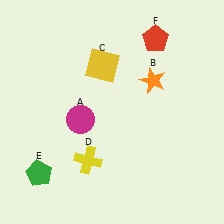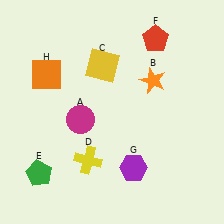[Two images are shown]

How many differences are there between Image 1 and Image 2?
There are 2 differences between the two images.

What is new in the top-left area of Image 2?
An orange square (H) was added in the top-left area of Image 2.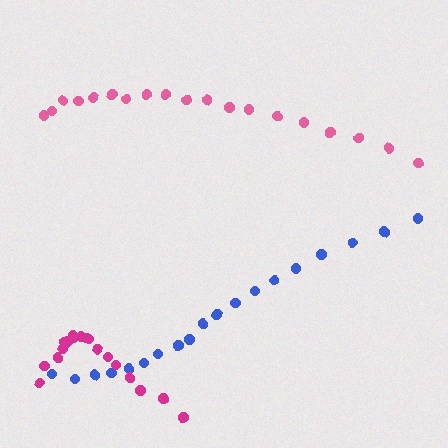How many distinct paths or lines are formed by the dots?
There are 3 distinct paths.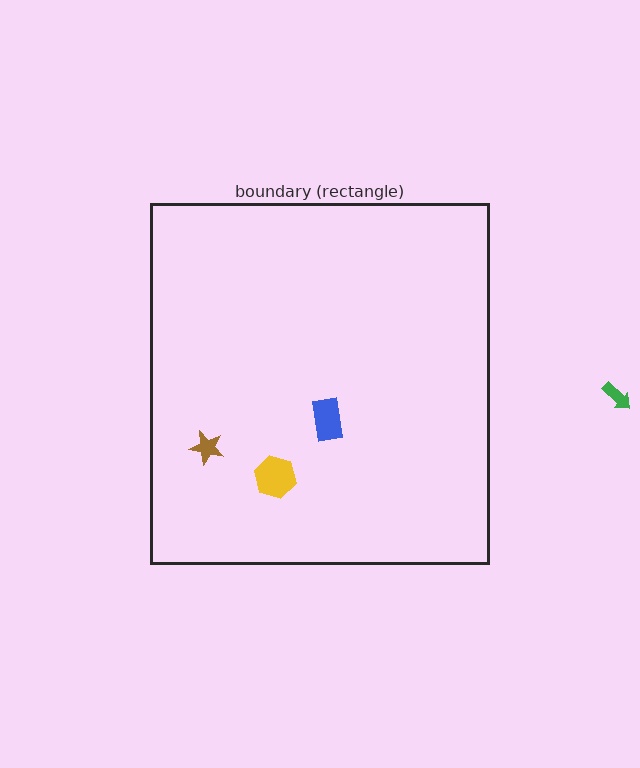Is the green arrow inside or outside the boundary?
Outside.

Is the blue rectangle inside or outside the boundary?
Inside.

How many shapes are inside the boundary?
3 inside, 1 outside.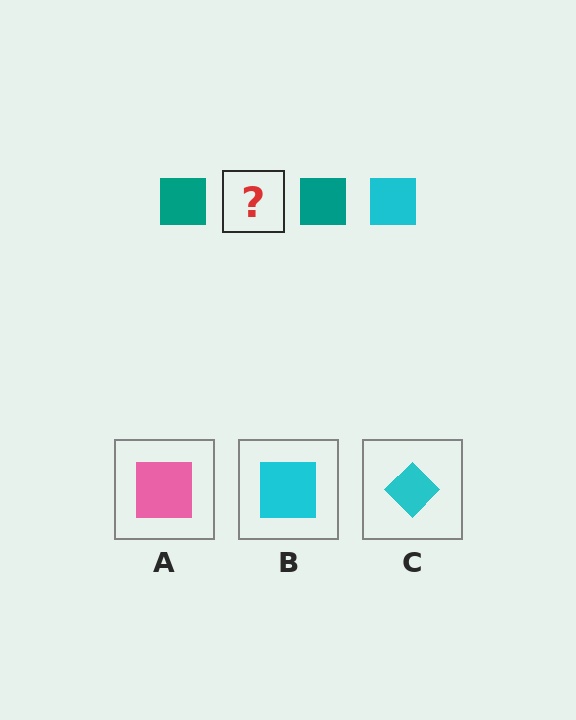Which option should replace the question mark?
Option B.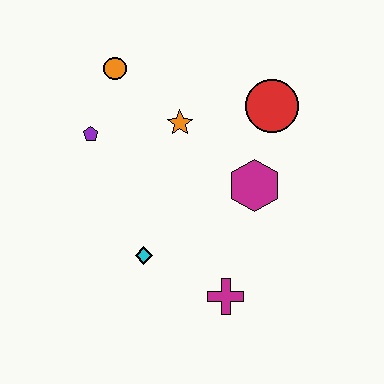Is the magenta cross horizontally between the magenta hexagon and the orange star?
Yes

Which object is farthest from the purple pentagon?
The magenta cross is farthest from the purple pentagon.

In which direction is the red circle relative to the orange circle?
The red circle is to the right of the orange circle.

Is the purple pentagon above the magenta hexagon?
Yes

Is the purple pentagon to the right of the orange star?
No